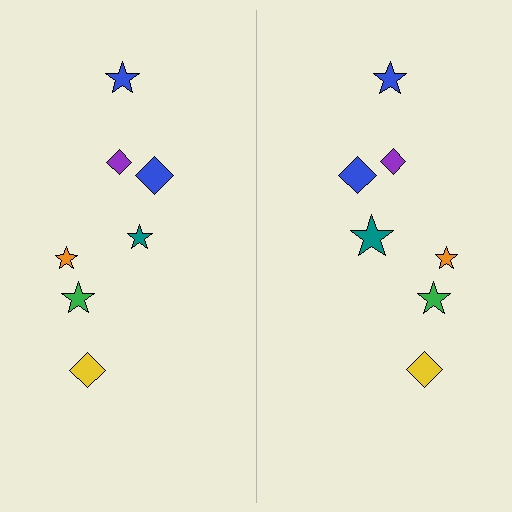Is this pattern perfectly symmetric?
No, the pattern is not perfectly symmetric. The teal star on the right side has a different size than its mirror counterpart.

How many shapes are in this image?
There are 14 shapes in this image.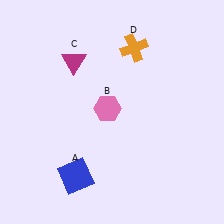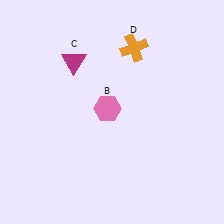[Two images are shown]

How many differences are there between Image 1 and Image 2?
There is 1 difference between the two images.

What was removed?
The blue square (A) was removed in Image 2.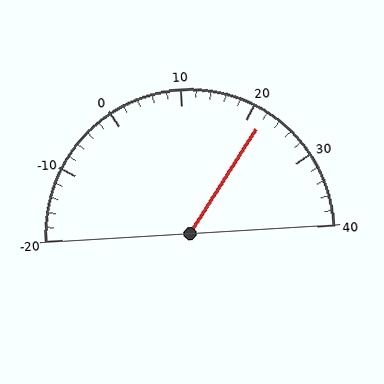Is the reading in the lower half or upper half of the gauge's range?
The reading is in the upper half of the range (-20 to 40).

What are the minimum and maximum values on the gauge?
The gauge ranges from -20 to 40.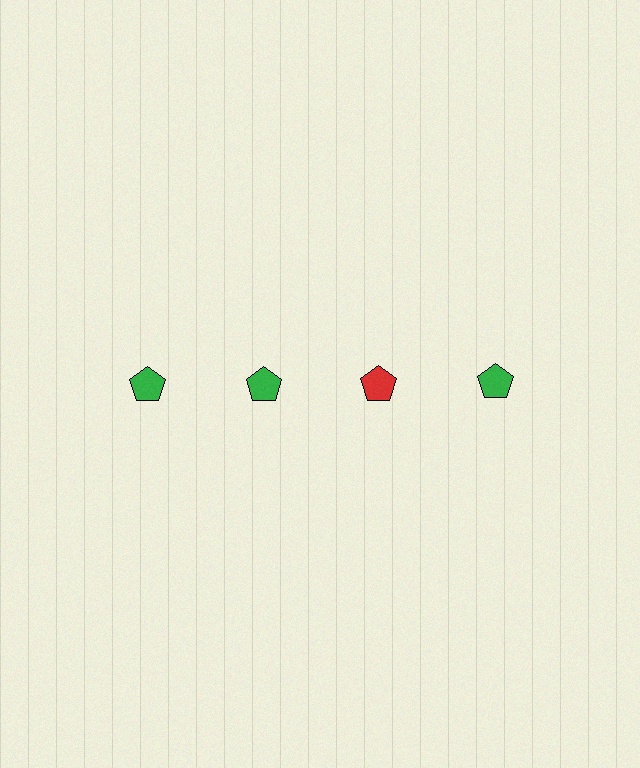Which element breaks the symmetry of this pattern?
The red pentagon in the top row, center column breaks the symmetry. All other shapes are green pentagons.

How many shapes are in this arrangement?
There are 4 shapes arranged in a grid pattern.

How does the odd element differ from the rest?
It has a different color: red instead of green.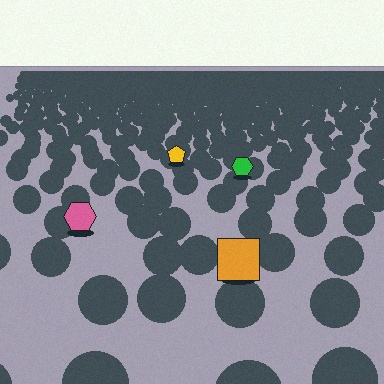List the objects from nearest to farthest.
From nearest to farthest: the orange square, the pink hexagon, the green hexagon, the yellow pentagon.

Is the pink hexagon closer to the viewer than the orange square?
No. The orange square is closer — you can tell from the texture gradient: the ground texture is coarser near it.